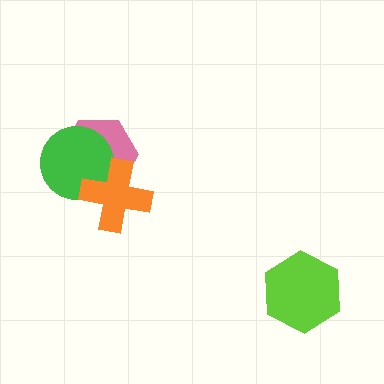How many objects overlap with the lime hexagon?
0 objects overlap with the lime hexagon.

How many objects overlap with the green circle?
2 objects overlap with the green circle.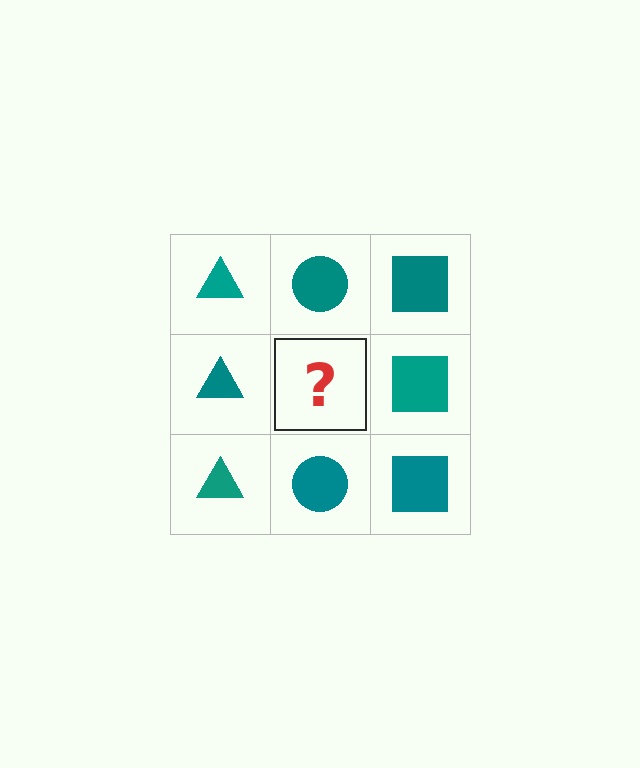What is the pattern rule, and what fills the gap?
The rule is that each column has a consistent shape. The gap should be filled with a teal circle.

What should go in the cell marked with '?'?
The missing cell should contain a teal circle.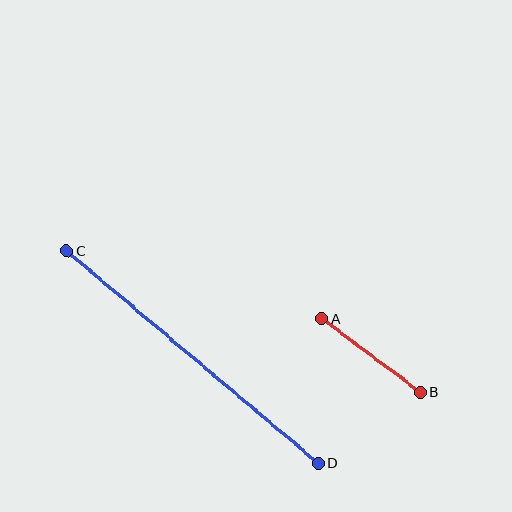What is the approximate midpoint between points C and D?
The midpoint is at approximately (193, 357) pixels.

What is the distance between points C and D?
The distance is approximately 329 pixels.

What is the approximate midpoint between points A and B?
The midpoint is at approximately (371, 356) pixels.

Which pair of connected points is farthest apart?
Points C and D are farthest apart.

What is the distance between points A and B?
The distance is approximately 122 pixels.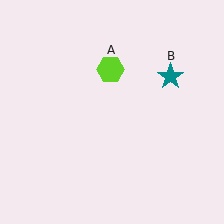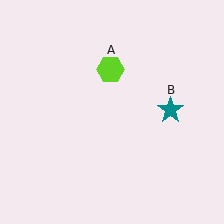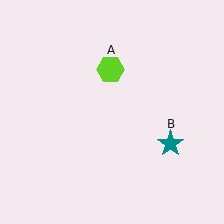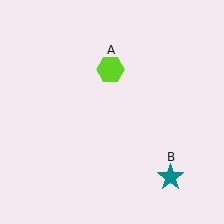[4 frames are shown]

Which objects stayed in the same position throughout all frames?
Lime hexagon (object A) remained stationary.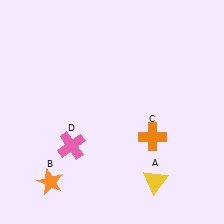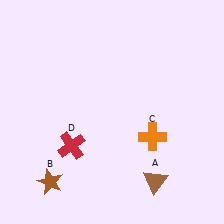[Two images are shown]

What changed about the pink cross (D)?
In Image 1, D is pink. In Image 2, it changed to red.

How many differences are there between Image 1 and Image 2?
There are 3 differences between the two images.